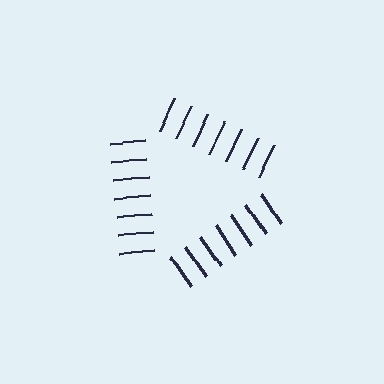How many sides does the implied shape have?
3 sides — the line-ends trace a triangle.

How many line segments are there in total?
21 — 7 along each of the 3 edges.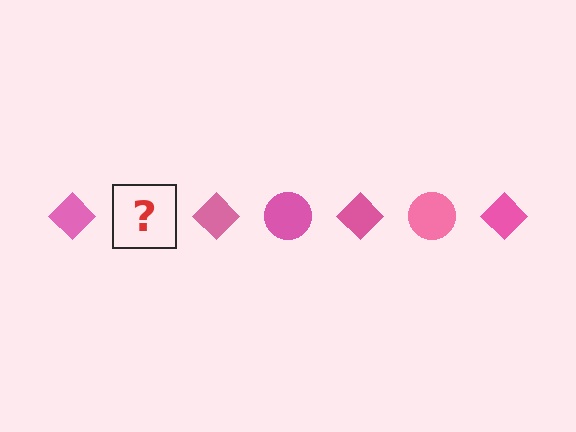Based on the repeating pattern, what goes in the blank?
The blank should be a pink circle.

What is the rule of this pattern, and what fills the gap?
The rule is that the pattern cycles through diamond, circle shapes in pink. The gap should be filled with a pink circle.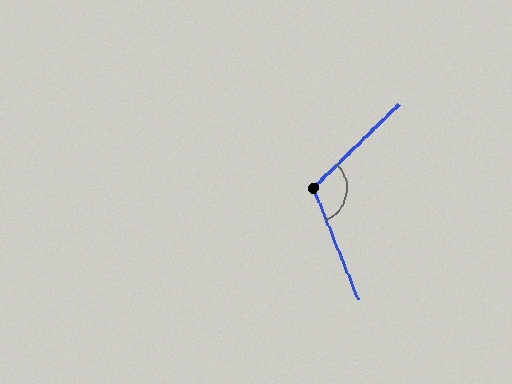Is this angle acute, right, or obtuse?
It is obtuse.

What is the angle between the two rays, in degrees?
Approximately 113 degrees.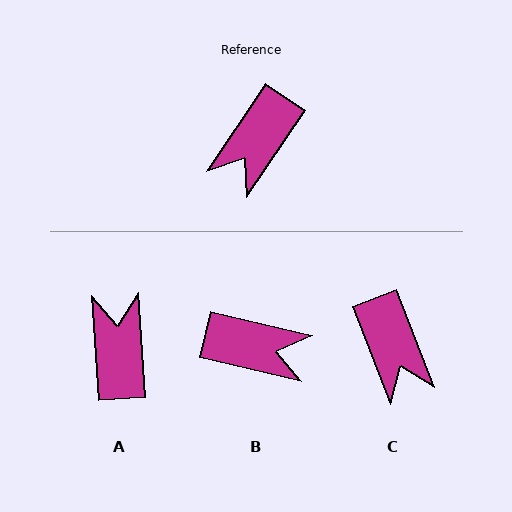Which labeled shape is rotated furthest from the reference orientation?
A, about 142 degrees away.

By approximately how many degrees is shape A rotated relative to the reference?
Approximately 142 degrees clockwise.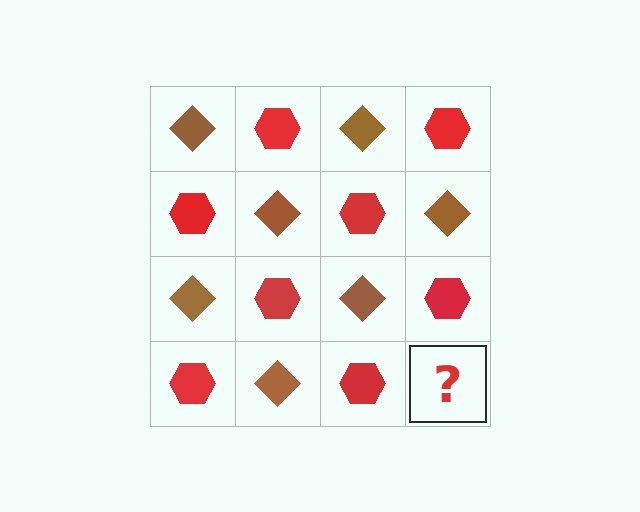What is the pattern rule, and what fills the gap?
The rule is that it alternates brown diamond and red hexagon in a checkerboard pattern. The gap should be filled with a brown diamond.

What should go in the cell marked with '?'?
The missing cell should contain a brown diamond.